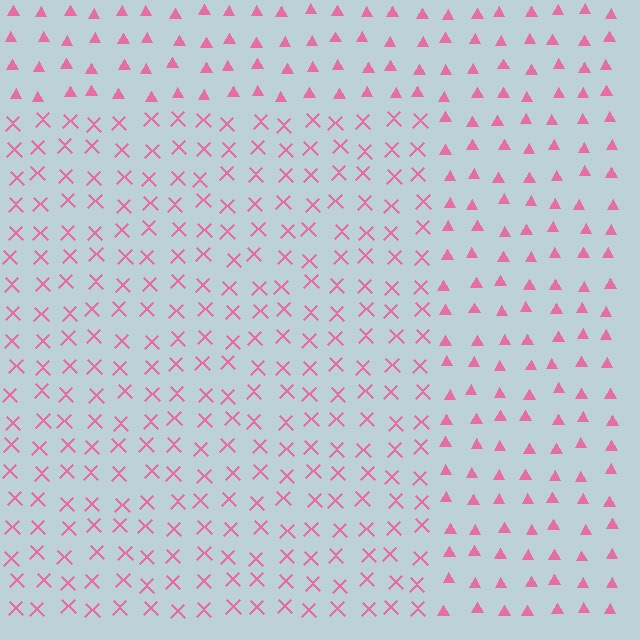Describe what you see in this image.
The image is filled with small pink elements arranged in a uniform grid. A rectangle-shaped region contains X marks, while the surrounding area contains triangles. The boundary is defined purely by the change in element shape.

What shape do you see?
I see a rectangle.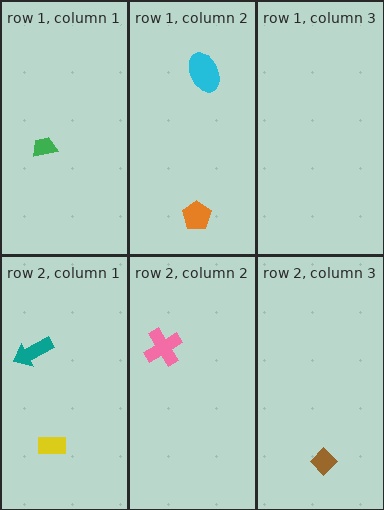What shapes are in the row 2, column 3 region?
The brown diamond.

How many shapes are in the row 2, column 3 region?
1.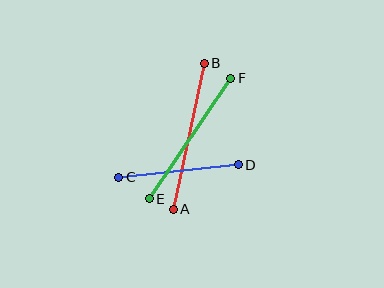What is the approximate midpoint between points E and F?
The midpoint is at approximately (190, 139) pixels.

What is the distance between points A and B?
The distance is approximately 149 pixels.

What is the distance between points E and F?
The distance is approximately 146 pixels.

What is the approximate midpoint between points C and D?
The midpoint is at approximately (178, 171) pixels.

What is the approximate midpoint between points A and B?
The midpoint is at approximately (189, 136) pixels.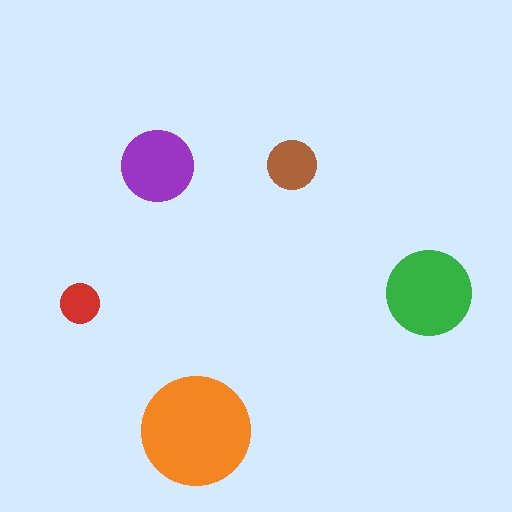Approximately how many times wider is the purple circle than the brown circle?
About 1.5 times wider.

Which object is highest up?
The brown circle is topmost.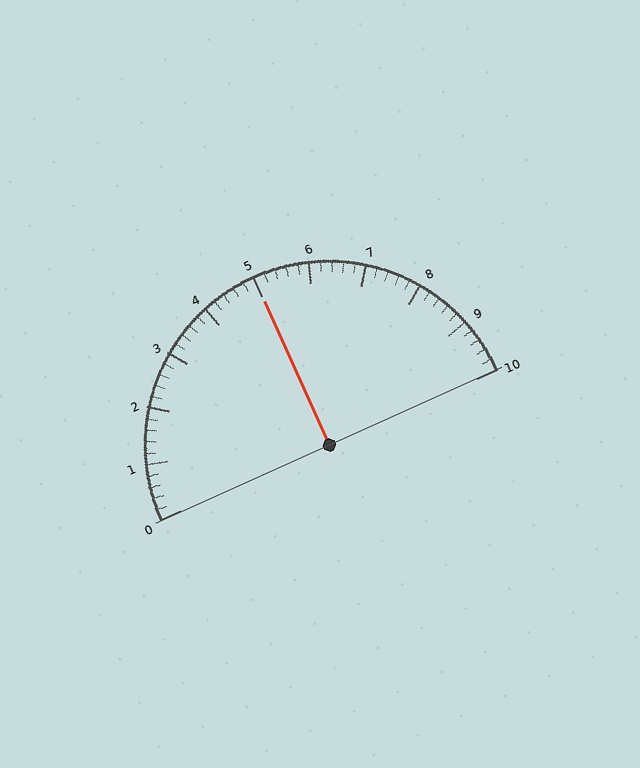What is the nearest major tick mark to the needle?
The nearest major tick mark is 5.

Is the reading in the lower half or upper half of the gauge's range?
The reading is in the upper half of the range (0 to 10).